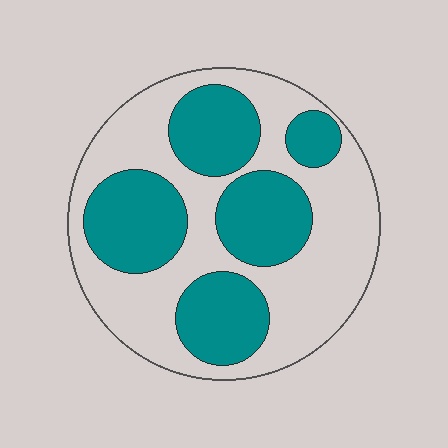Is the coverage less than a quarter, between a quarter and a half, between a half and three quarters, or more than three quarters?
Between a quarter and a half.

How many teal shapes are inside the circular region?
5.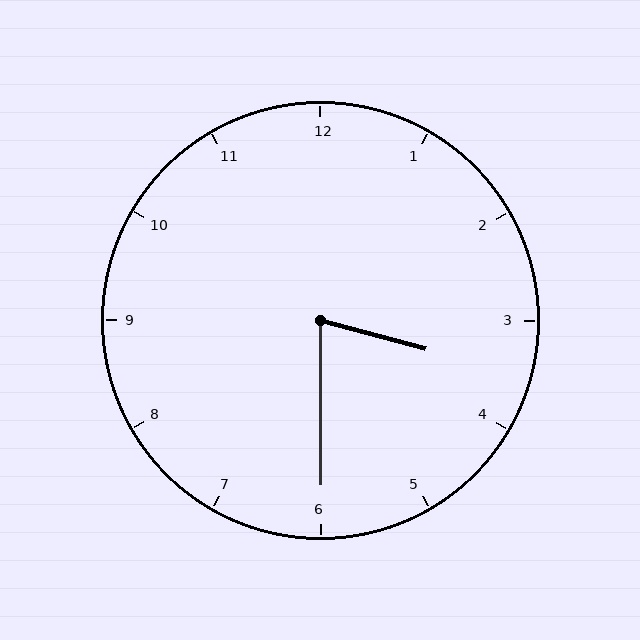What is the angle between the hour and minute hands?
Approximately 75 degrees.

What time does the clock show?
3:30.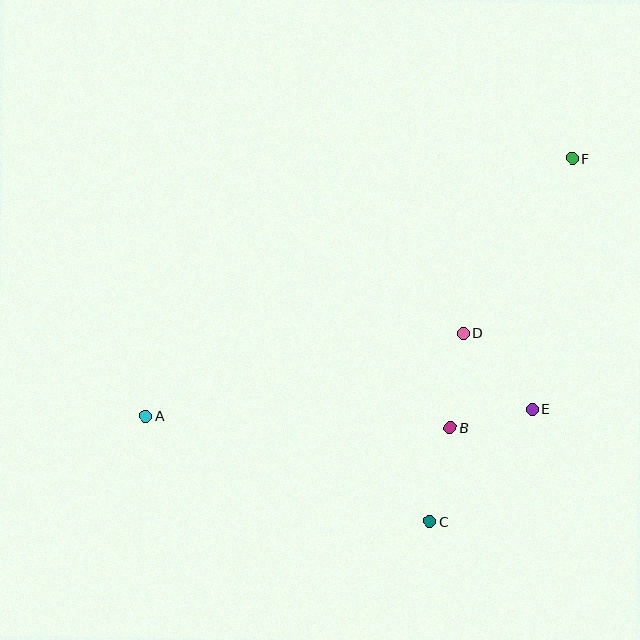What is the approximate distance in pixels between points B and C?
The distance between B and C is approximately 96 pixels.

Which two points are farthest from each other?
Points A and F are farthest from each other.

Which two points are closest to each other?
Points B and E are closest to each other.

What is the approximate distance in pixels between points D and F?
The distance between D and F is approximately 206 pixels.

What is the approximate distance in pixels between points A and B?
The distance between A and B is approximately 305 pixels.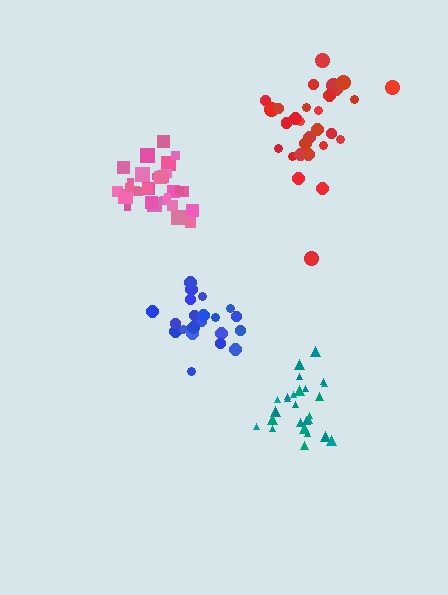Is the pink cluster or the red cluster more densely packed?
Pink.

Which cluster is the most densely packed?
Pink.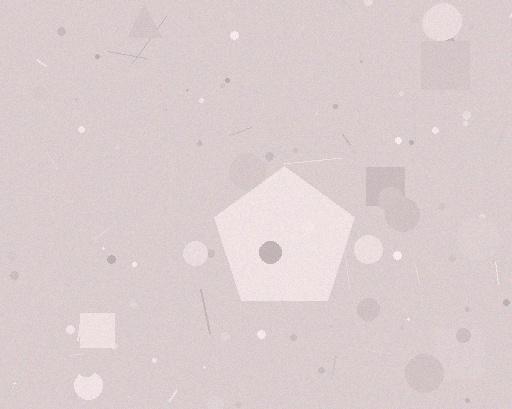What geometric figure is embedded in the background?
A pentagon is embedded in the background.